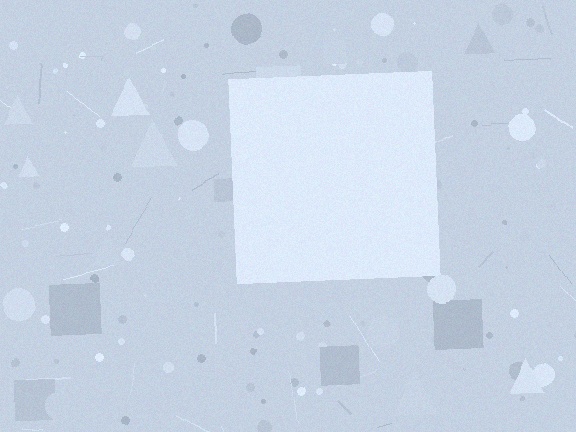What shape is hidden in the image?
A square is hidden in the image.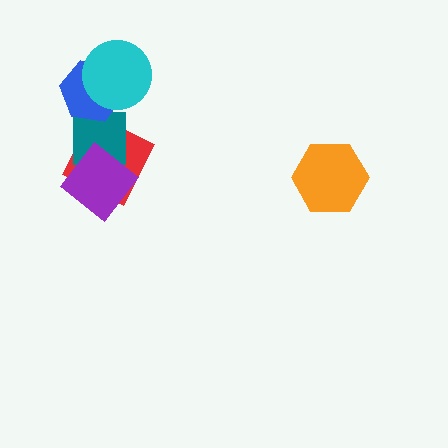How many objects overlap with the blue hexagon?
2 objects overlap with the blue hexagon.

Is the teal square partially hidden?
Yes, it is partially covered by another shape.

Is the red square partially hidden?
Yes, it is partially covered by another shape.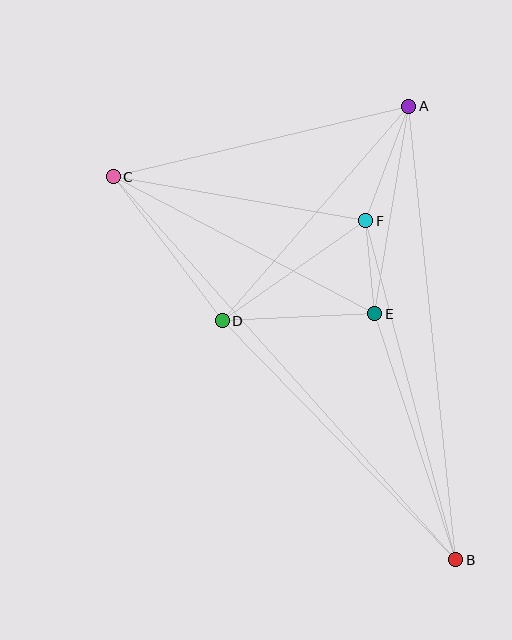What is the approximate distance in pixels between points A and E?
The distance between A and E is approximately 210 pixels.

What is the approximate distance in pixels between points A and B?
The distance between A and B is approximately 456 pixels.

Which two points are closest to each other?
Points E and F are closest to each other.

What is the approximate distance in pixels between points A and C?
The distance between A and C is approximately 304 pixels.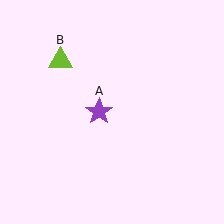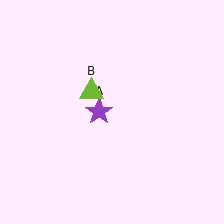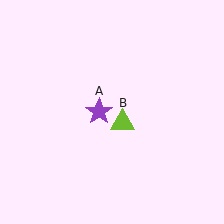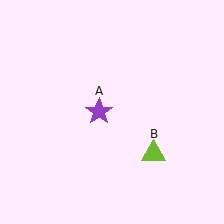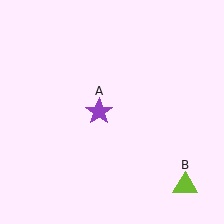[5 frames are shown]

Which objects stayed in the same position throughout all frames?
Purple star (object A) remained stationary.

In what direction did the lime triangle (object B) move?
The lime triangle (object B) moved down and to the right.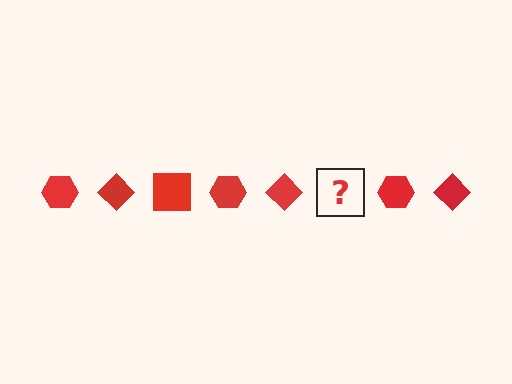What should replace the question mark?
The question mark should be replaced with a red square.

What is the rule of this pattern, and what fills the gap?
The rule is that the pattern cycles through hexagon, diamond, square shapes in red. The gap should be filled with a red square.